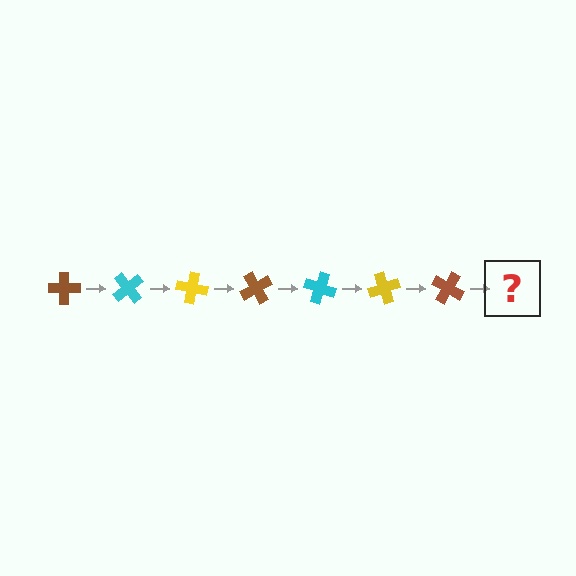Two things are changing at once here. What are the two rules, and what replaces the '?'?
The two rules are that it rotates 50 degrees each step and the color cycles through brown, cyan, and yellow. The '?' should be a cyan cross, rotated 350 degrees from the start.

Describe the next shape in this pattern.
It should be a cyan cross, rotated 350 degrees from the start.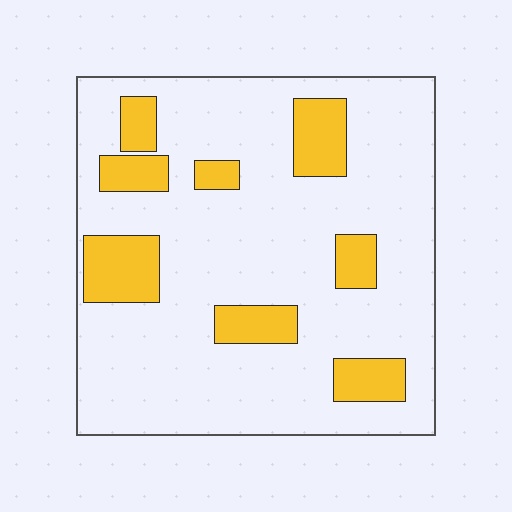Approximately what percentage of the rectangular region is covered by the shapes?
Approximately 20%.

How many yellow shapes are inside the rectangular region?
8.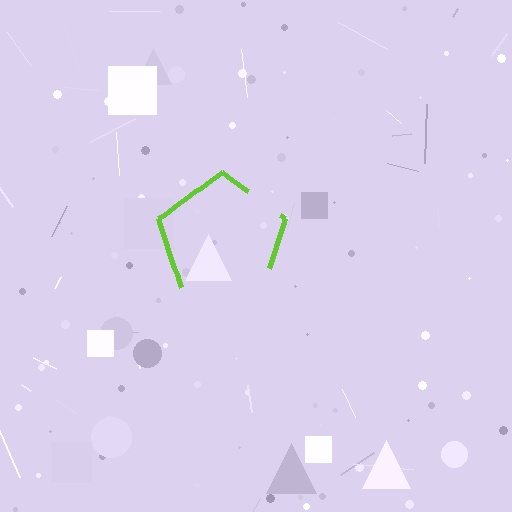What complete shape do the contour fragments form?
The contour fragments form a pentagon.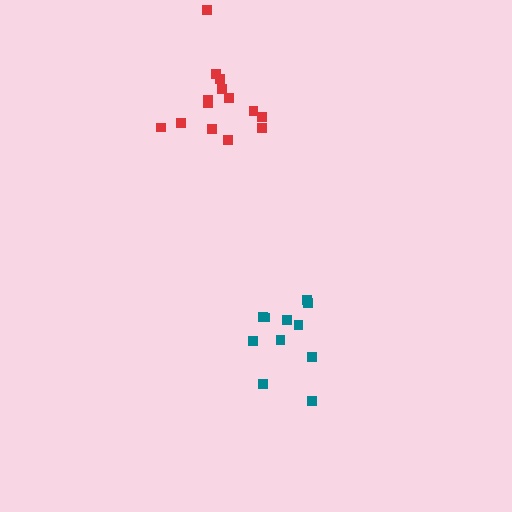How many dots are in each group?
Group 1: 11 dots, Group 2: 14 dots (25 total).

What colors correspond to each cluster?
The clusters are colored: teal, red.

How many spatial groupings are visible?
There are 2 spatial groupings.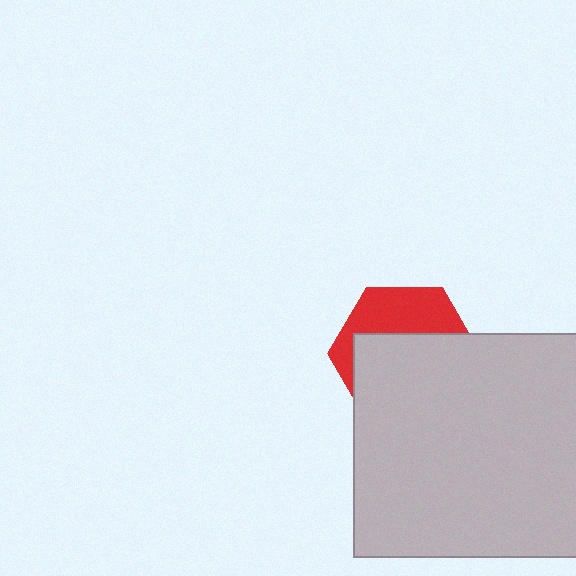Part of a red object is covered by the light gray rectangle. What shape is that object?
It is a hexagon.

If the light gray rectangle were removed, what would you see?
You would see the complete red hexagon.